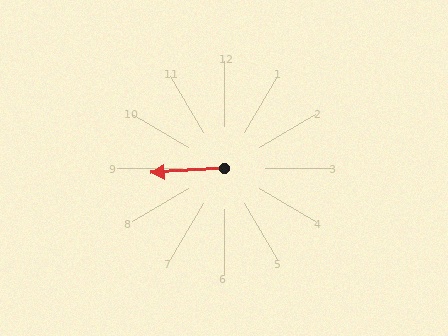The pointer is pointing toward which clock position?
Roughly 9 o'clock.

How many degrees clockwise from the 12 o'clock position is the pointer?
Approximately 266 degrees.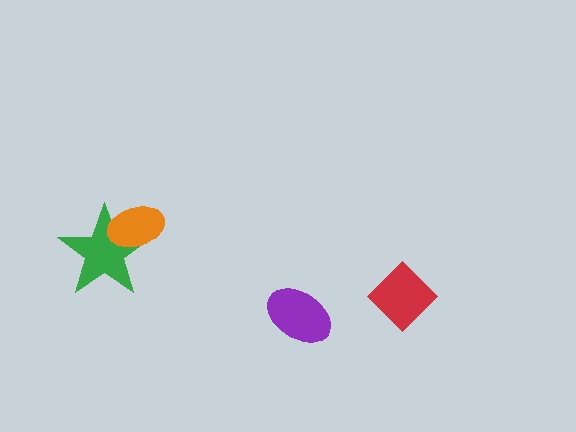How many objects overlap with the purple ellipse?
0 objects overlap with the purple ellipse.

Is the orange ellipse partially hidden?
No, no other shape covers it.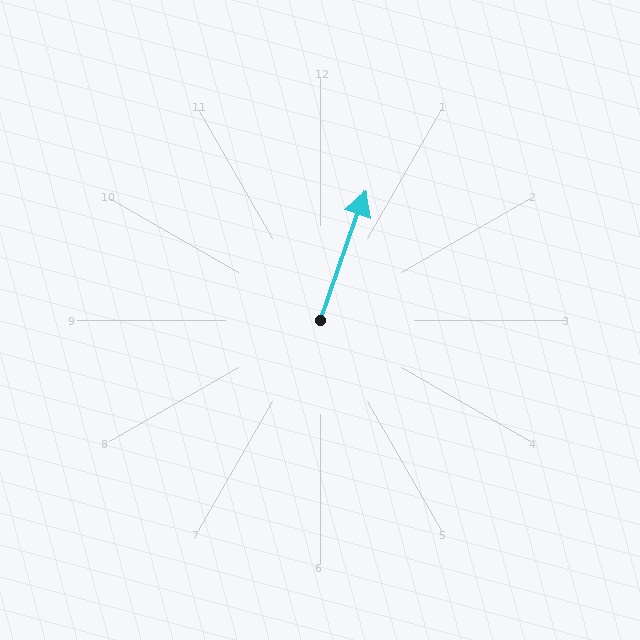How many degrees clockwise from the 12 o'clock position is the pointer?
Approximately 19 degrees.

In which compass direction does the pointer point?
North.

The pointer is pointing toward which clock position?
Roughly 1 o'clock.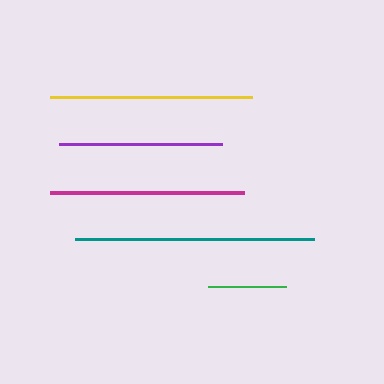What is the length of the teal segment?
The teal segment is approximately 239 pixels long.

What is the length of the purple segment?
The purple segment is approximately 163 pixels long.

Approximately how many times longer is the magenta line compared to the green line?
The magenta line is approximately 2.5 times the length of the green line.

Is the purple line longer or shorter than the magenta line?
The magenta line is longer than the purple line.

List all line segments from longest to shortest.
From longest to shortest: teal, yellow, magenta, purple, green.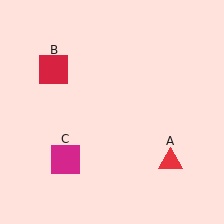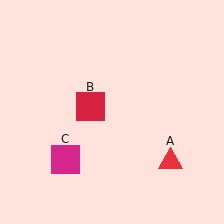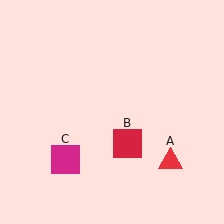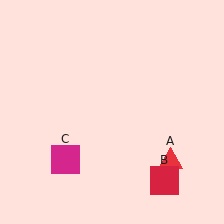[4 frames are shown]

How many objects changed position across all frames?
1 object changed position: red square (object B).